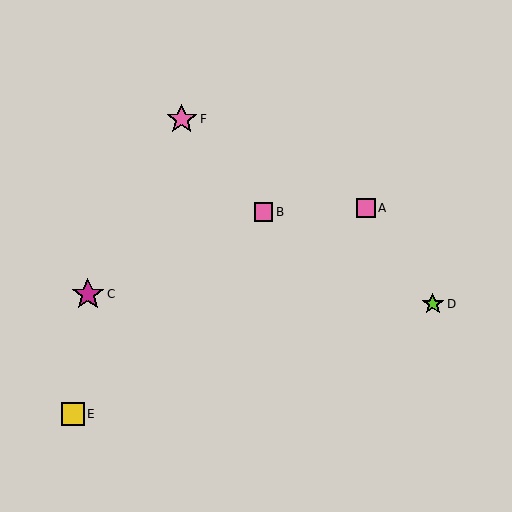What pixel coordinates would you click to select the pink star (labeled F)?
Click at (182, 119) to select the pink star F.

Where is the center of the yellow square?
The center of the yellow square is at (73, 414).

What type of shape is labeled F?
Shape F is a pink star.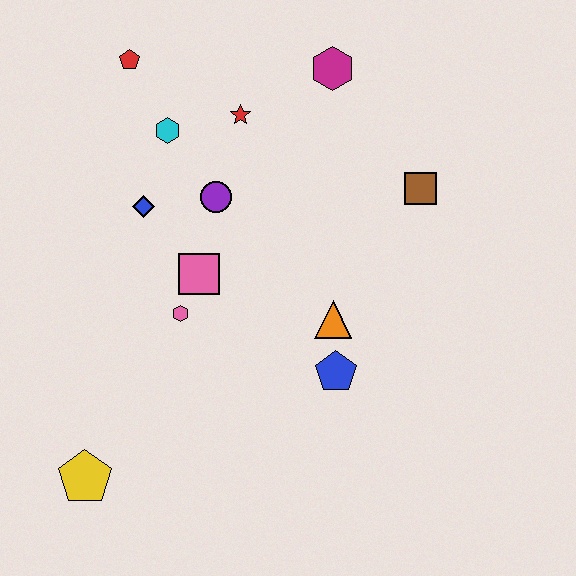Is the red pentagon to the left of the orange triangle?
Yes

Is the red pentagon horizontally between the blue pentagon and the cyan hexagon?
No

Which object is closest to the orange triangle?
The blue pentagon is closest to the orange triangle.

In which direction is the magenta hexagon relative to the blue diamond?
The magenta hexagon is to the right of the blue diamond.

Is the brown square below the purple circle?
No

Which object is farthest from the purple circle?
The yellow pentagon is farthest from the purple circle.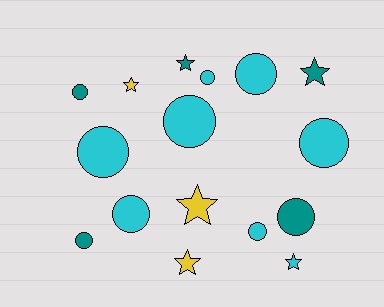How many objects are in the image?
There are 16 objects.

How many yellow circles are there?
There are no yellow circles.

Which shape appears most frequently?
Circle, with 10 objects.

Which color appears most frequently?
Cyan, with 8 objects.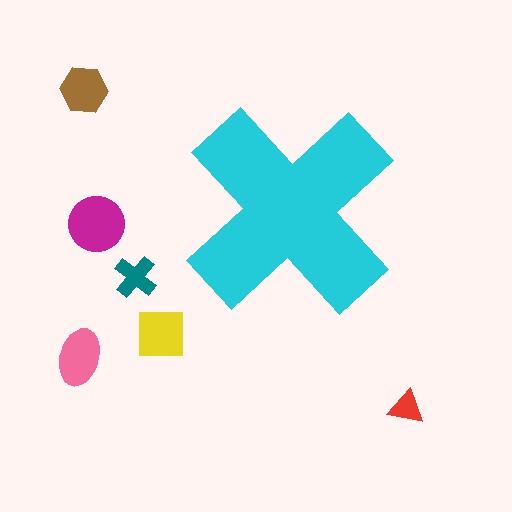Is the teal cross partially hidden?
No, the teal cross is fully visible.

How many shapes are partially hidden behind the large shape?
0 shapes are partially hidden.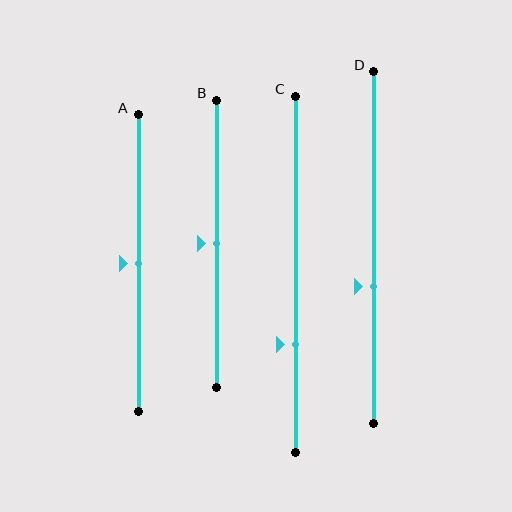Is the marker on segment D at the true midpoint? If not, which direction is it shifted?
No, the marker on segment D is shifted downward by about 11% of the segment length.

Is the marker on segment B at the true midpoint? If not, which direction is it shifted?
Yes, the marker on segment B is at the true midpoint.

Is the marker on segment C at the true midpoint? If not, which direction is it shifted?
No, the marker on segment C is shifted downward by about 20% of the segment length.